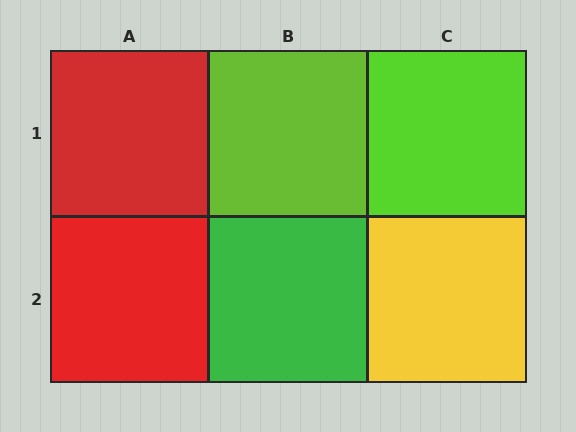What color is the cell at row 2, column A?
Red.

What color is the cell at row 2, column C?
Yellow.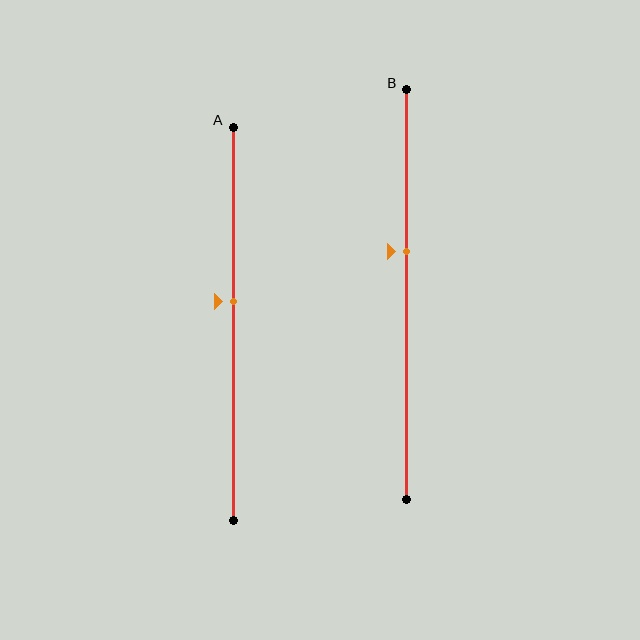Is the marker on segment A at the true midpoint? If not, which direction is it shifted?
No, the marker on segment A is shifted upward by about 6% of the segment length.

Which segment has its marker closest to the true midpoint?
Segment A has its marker closest to the true midpoint.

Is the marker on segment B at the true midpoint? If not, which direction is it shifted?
No, the marker on segment B is shifted upward by about 10% of the segment length.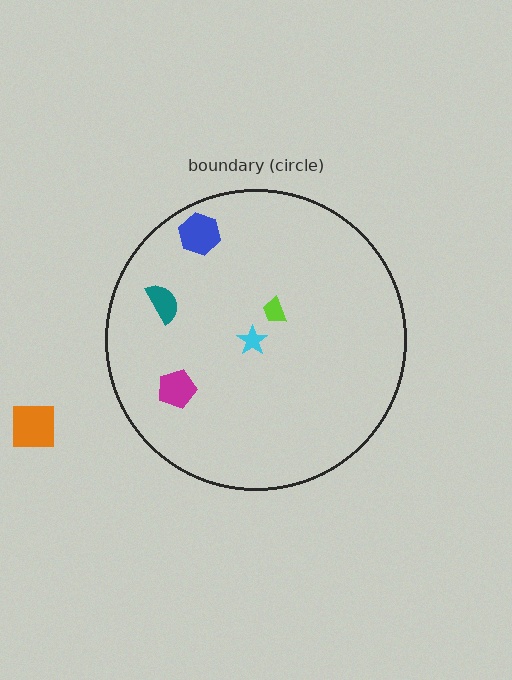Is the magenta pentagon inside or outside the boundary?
Inside.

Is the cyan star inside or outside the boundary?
Inside.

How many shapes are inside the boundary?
5 inside, 1 outside.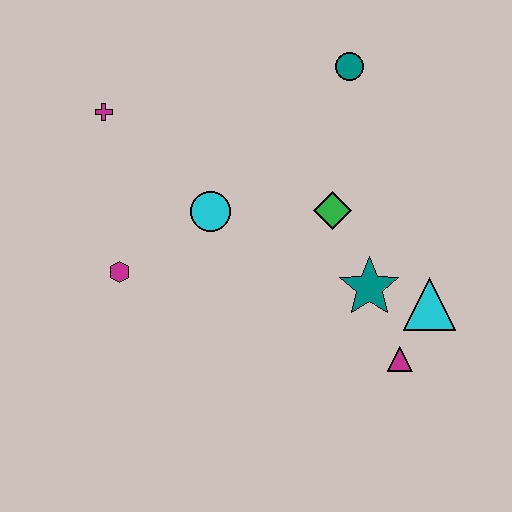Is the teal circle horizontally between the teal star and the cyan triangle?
No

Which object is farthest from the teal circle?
The magenta hexagon is farthest from the teal circle.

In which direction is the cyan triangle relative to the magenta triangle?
The cyan triangle is above the magenta triangle.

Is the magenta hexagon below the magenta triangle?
No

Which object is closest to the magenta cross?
The cyan circle is closest to the magenta cross.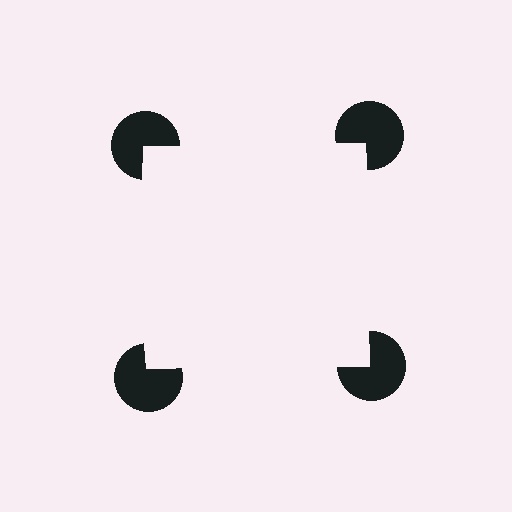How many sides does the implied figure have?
4 sides.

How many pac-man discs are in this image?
There are 4 — one at each vertex of the illusory square.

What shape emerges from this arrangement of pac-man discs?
An illusory square — its edges are inferred from the aligned wedge cuts in the pac-man discs, not physically drawn.